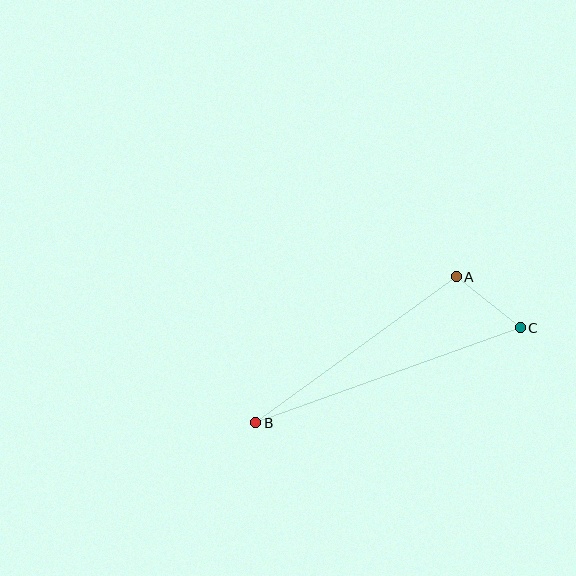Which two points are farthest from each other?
Points B and C are farthest from each other.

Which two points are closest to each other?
Points A and C are closest to each other.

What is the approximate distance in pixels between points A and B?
The distance between A and B is approximately 248 pixels.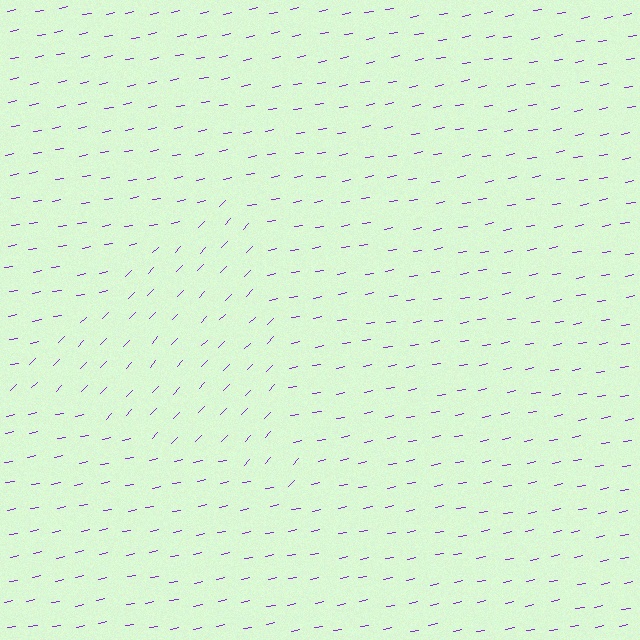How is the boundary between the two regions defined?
The boundary is defined purely by a change in line orientation (approximately 35 degrees difference). All lines are the same color and thickness.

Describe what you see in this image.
The image is filled with small purple line segments. A triangle region in the image has lines oriented differently from the surrounding lines, creating a visible texture boundary.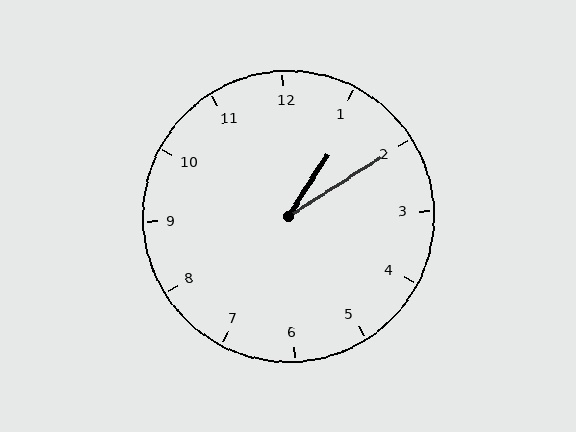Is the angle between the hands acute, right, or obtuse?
It is acute.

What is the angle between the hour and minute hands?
Approximately 25 degrees.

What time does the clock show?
1:10.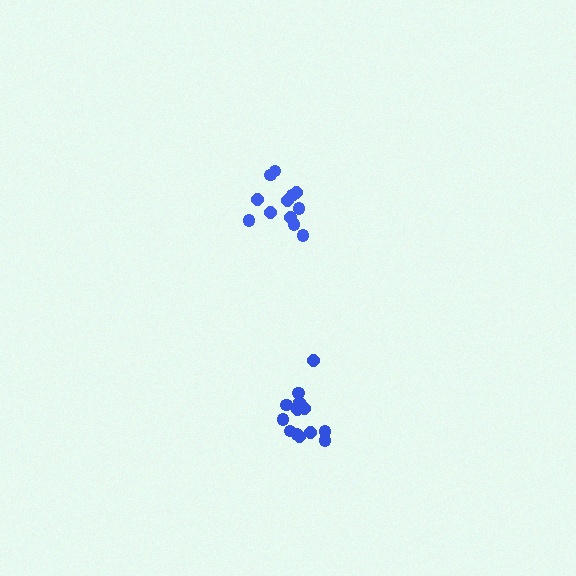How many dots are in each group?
Group 1: 13 dots, Group 2: 12 dots (25 total).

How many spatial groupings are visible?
There are 2 spatial groupings.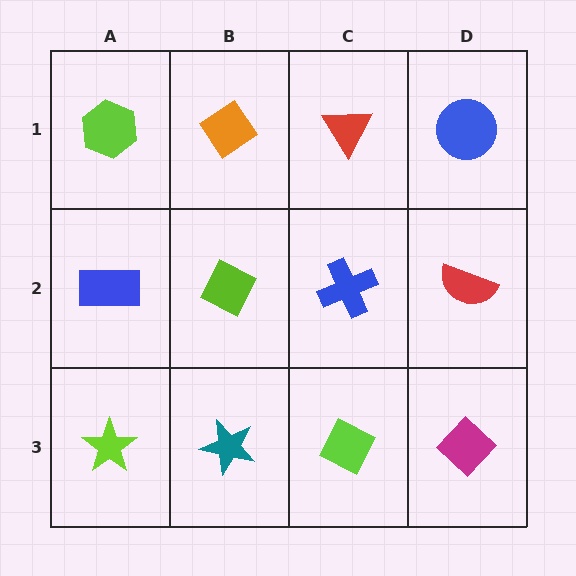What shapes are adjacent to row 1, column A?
A blue rectangle (row 2, column A), an orange diamond (row 1, column B).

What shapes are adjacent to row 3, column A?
A blue rectangle (row 2, column A), a teal star (row 3, column B).